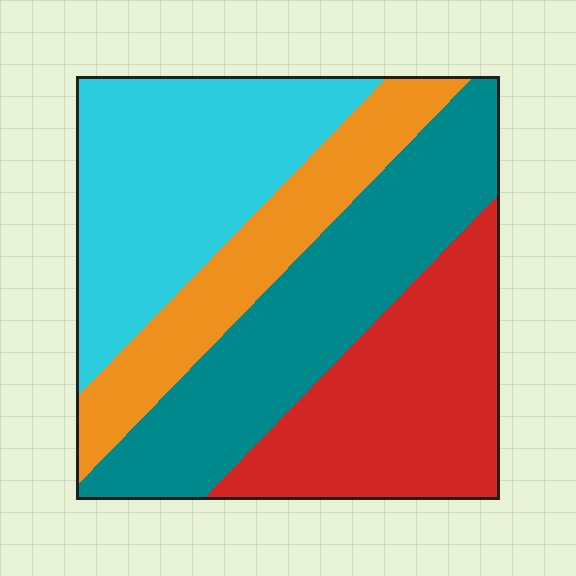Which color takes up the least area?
Orange, at roughly 15%.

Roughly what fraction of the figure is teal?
Teal takes up between a quarter and a half of the figure.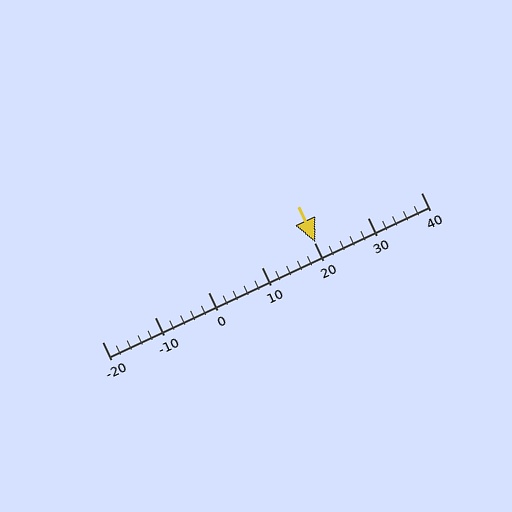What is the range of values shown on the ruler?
The ruler shows values from -20 to 40.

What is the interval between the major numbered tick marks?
The major tick marks are spaced 10 units apart.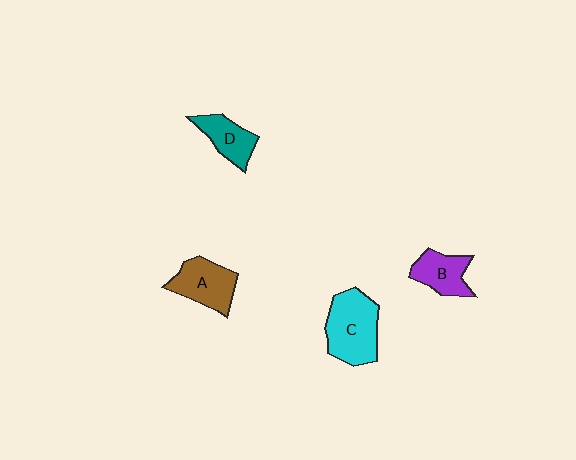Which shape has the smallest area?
Shape D (teal).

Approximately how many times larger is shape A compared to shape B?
Approximately 1.2 times.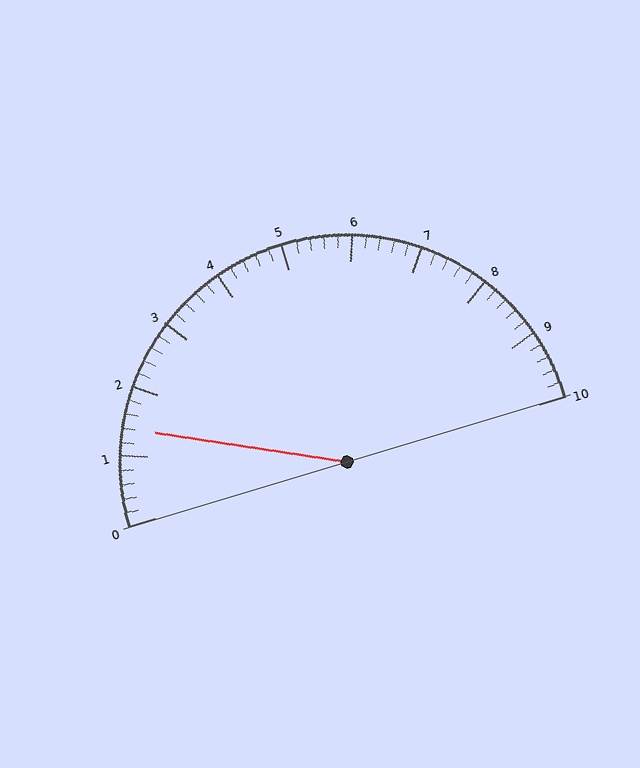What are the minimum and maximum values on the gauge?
The gauge ranges from 0 to 10.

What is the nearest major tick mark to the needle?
The nearest major tick mark is 1.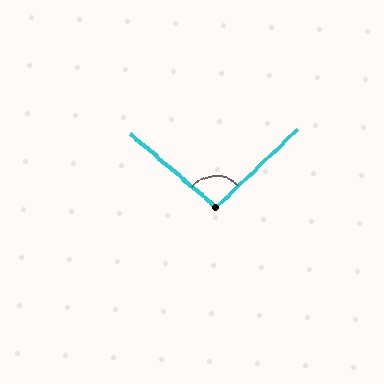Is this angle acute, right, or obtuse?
It is obtuse.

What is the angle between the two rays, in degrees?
Approximately 96 degrees.